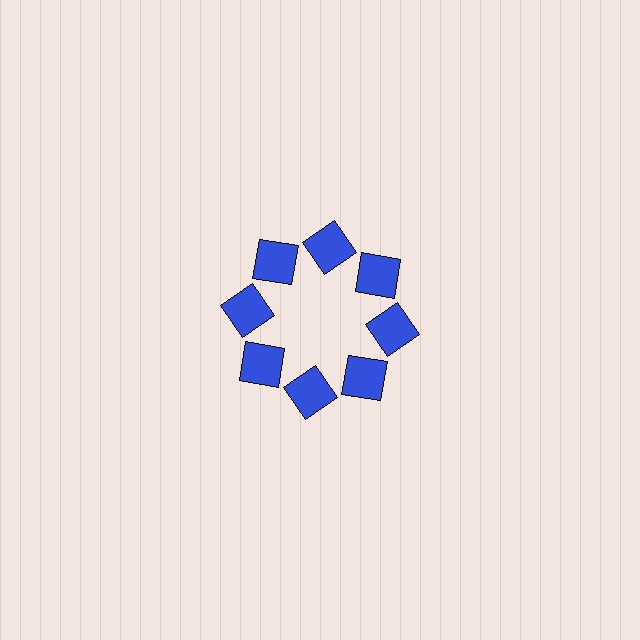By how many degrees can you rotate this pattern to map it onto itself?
The pattern maps onto itself every 45 degrees of rotation.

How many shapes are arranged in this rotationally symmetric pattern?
There are 8 shapes, arranged in 8 groups of 1.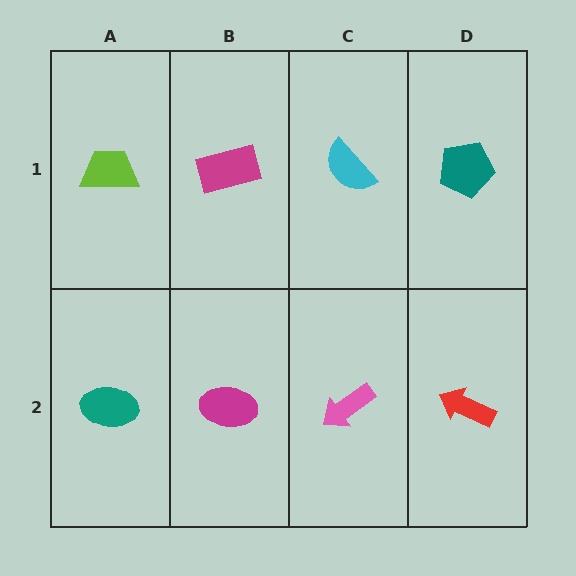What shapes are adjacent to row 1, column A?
A teal ellipse (row 2, column A), a magenta rectangle (row 1, column B).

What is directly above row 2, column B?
A magenta rectangle.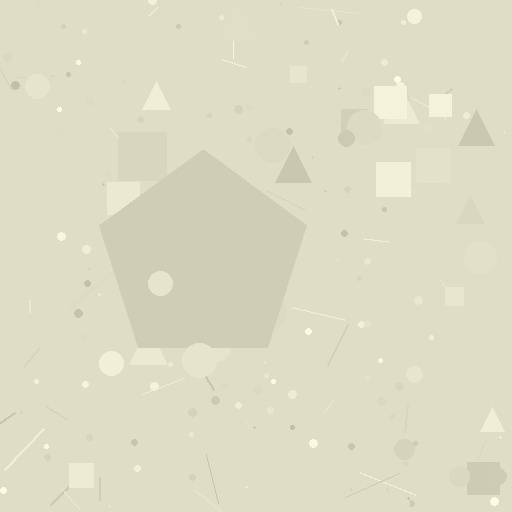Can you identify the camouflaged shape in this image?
The camouflaged shape is a pentagon.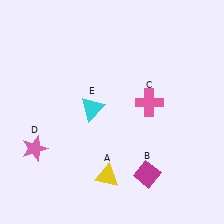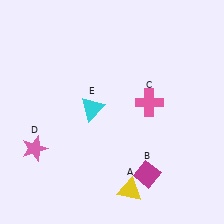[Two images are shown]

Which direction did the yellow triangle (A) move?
The yellow triangle (A) moved right.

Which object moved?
The yellow triangle (A) moved right.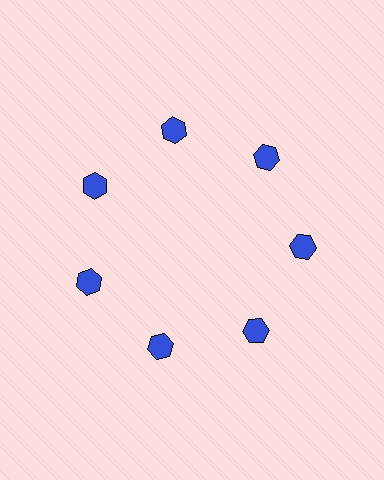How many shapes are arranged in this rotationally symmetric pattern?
There are 7 shapes, arranged in 7 groups of 1.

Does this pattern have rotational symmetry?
Yes, this pattern has 7-fold rotational symmetry. It looks the same after rotating 51 degrees around the center.